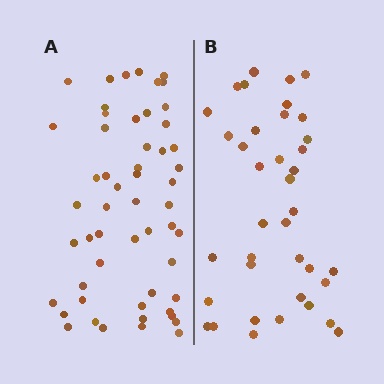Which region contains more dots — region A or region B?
Region A (the left region) has more dots.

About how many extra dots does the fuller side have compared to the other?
Region A has approximately 15 more dots than region B.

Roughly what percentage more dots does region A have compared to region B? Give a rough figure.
About 40% more.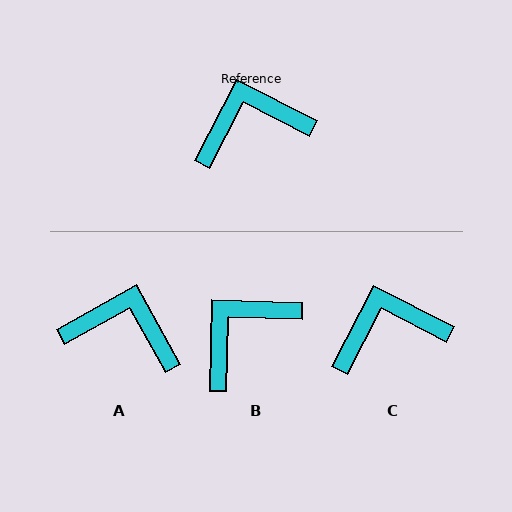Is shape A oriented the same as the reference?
No, it is off by about 34 degrees.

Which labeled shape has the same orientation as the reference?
C.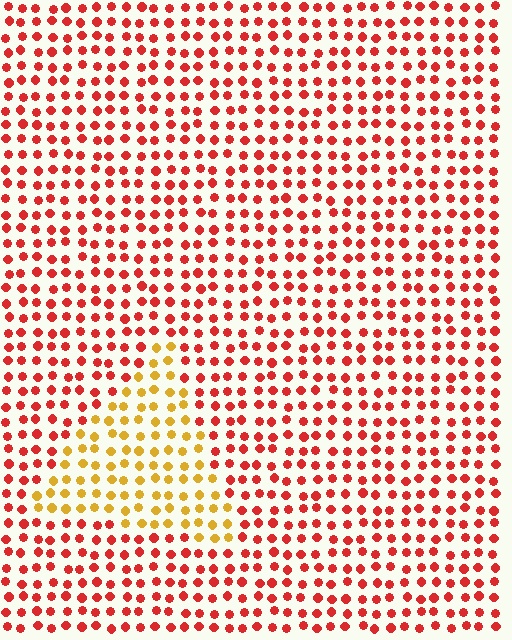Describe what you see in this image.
The image is filled with small red elements in a uniform arrangement. A triangle-shaped region is visible where the elements are tinted to a slightly different hue, forming a subtle color boundary.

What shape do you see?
I see a triangle.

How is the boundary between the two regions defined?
The boundary is defined purely by a slight shift in hue (about 45 degrees). Spacing, size, and orientation are identical on both sides.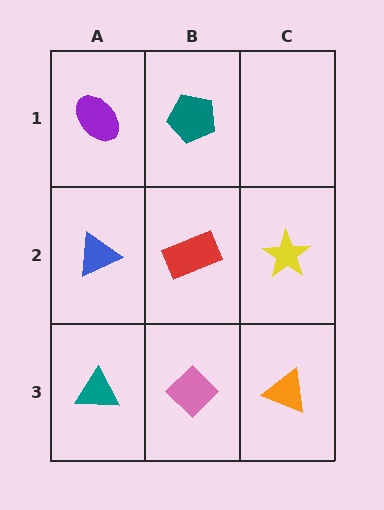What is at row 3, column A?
A teal triangle.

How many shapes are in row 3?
3 shapes.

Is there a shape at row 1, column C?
No, that cell is empty.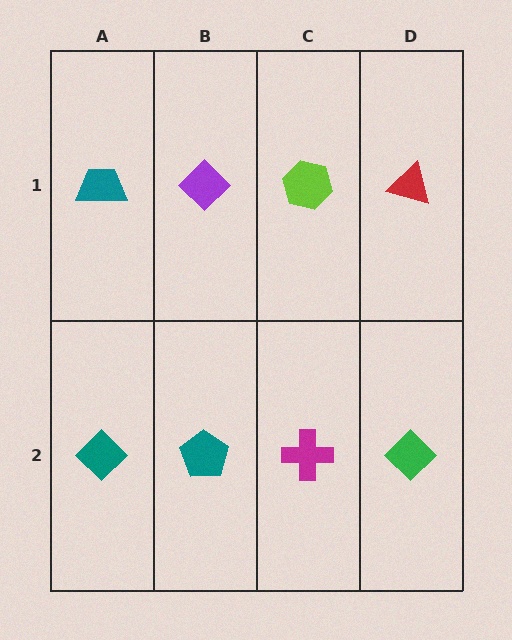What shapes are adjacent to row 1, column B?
A teal pentagon (row 2, column B), a teal trapezoid (row 1, column A), a lime hexagon (row 1, column C).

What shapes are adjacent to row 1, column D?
A green diamond (row 2, column D), a lime hexagon (row 1, column C).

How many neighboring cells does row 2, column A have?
2.